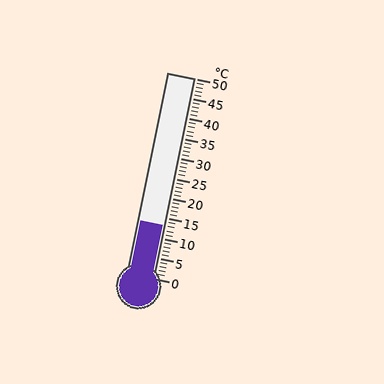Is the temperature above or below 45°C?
The temperature is below 45°C.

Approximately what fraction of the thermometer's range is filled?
The thermometer is filled to approximately 25% of its range.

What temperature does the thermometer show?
The thermometer shows approximately 13°C.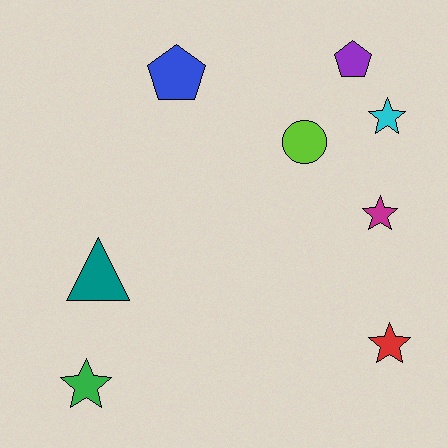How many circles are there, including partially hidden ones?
There is 1 circle.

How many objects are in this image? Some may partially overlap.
There are 8 objects.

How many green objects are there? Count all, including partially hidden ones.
There is 1 green object.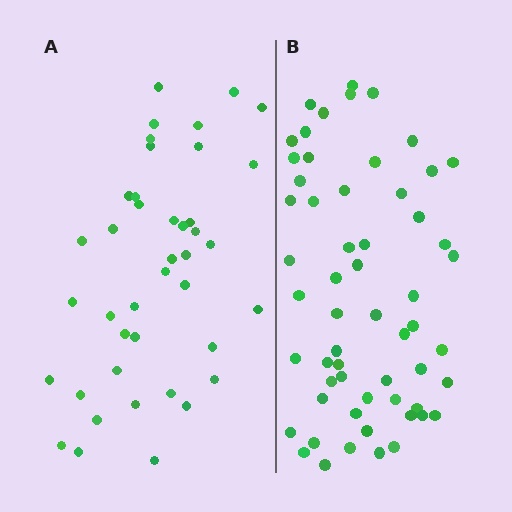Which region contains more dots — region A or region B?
Region B (the right region) has more dots.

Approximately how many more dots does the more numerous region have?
Region B has approximately 15 more dots than region A.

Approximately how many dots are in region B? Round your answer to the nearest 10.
About 60 dots. (The exact count is 58, which rounds to 60.)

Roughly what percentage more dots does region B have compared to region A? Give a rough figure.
About 40% more.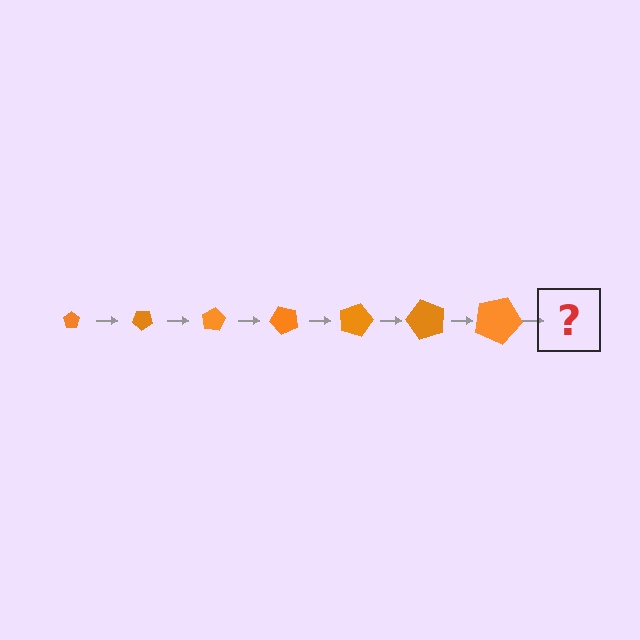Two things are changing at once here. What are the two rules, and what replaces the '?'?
The two rules are that the pentagon grows larger each step and it rotates 40 degrees each step. The '?' should be a pentagon, larger than the previous one and rotated 280 degrees from the start.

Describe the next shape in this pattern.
It should be a pentagon, larger than the previous one and rotated 280 degrees from the start.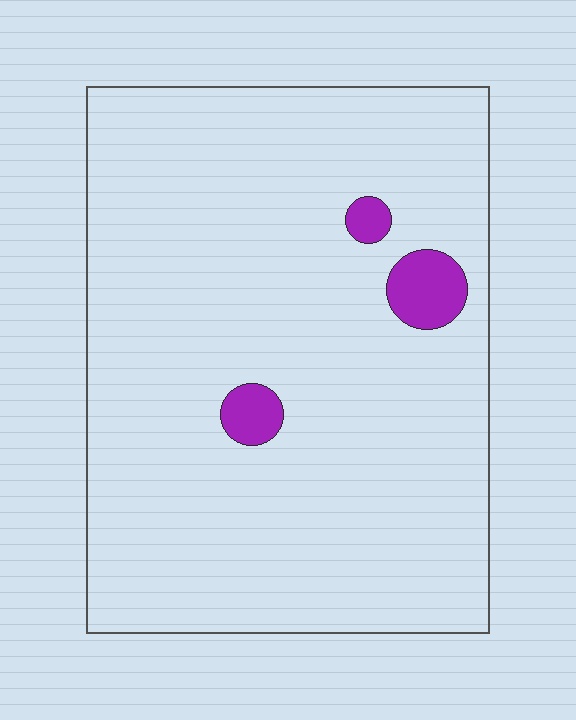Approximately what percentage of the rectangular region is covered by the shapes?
Approximately 5%.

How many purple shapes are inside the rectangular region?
3.